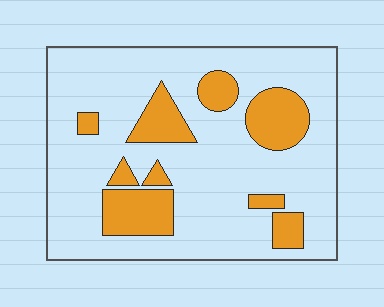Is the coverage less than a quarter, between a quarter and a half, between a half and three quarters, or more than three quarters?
Less than a quarter.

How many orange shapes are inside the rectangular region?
9.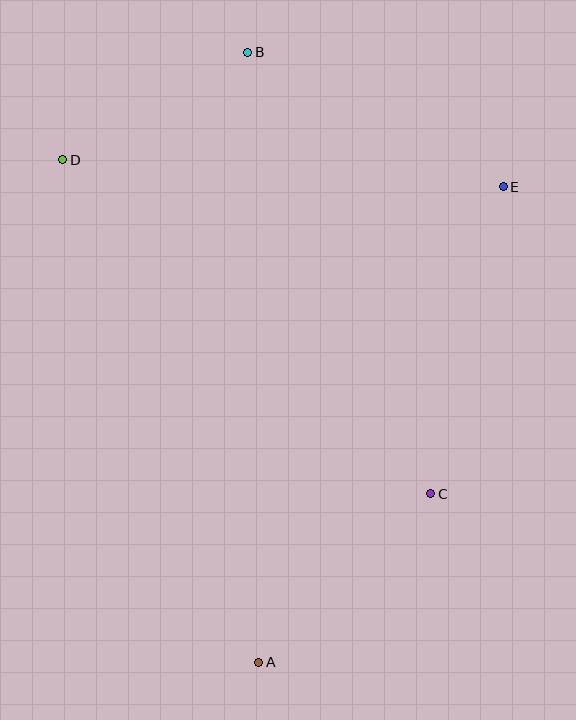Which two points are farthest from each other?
Points A and B are farthest from each other.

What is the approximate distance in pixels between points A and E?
The distance between A and E is approximately 535 pixels.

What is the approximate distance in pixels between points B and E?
The distance between B and E is approximately 289 pixels.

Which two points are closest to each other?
Points B and D are closest to each other.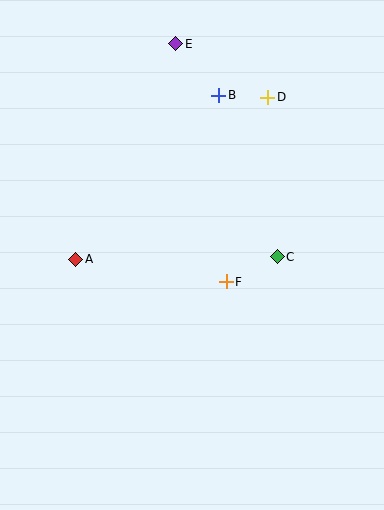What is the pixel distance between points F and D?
The distance between F and D is 189 pixels.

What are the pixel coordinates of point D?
Point D is at (268, 97).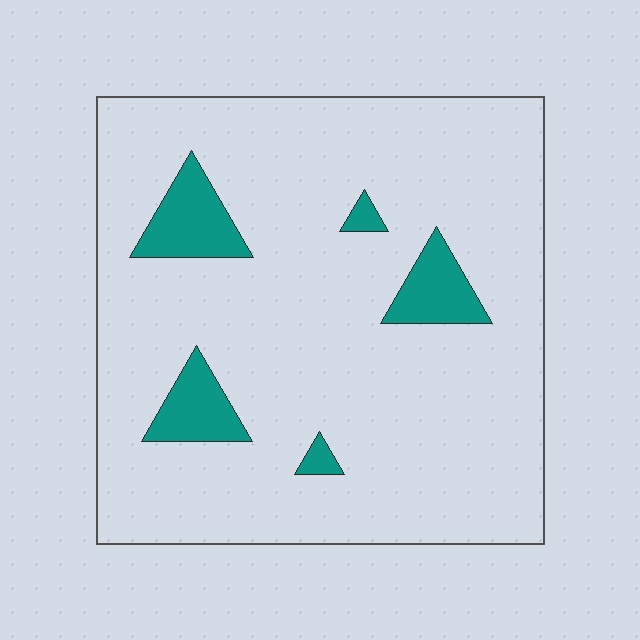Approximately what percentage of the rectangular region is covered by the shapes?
Approximately 10%.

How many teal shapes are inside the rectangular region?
5.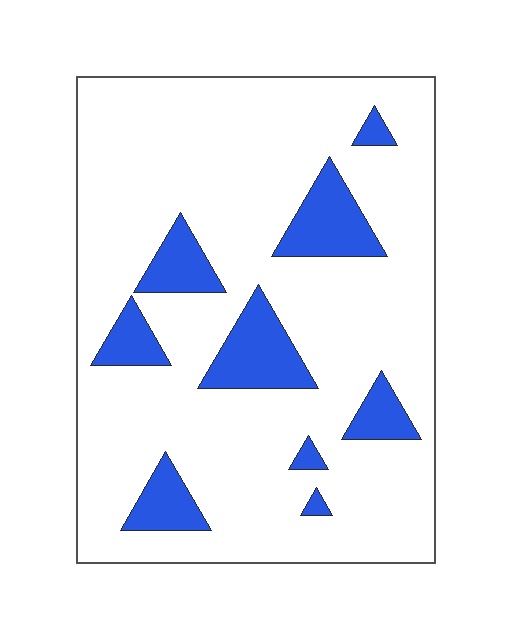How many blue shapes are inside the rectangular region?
9.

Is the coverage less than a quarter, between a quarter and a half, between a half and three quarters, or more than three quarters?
Less than a quarter.